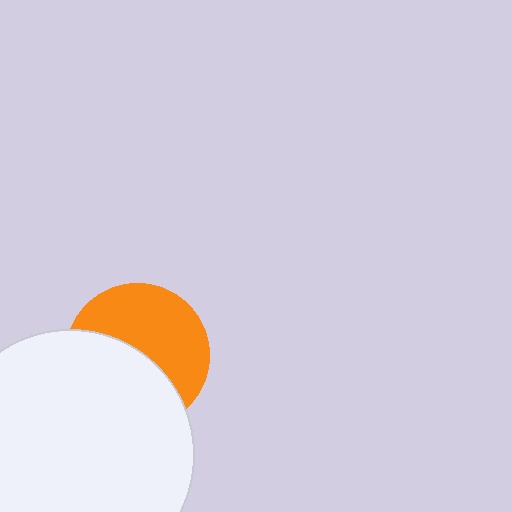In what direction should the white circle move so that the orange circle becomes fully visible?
The white circle should move down. That is the shortest direction to clear the overlap and leave the orange circle fully visible.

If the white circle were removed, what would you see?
You would see the complete orange circle.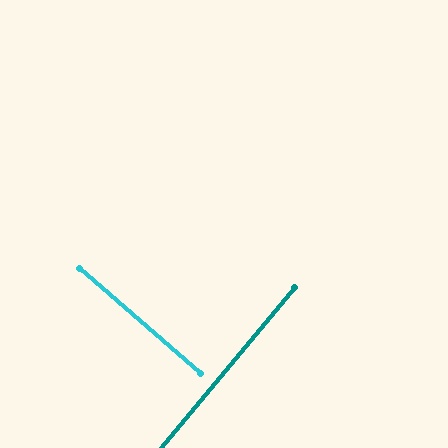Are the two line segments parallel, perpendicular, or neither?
Perpendicular — they meet at approximately 89°.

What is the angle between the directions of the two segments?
Approximately 89 degrees.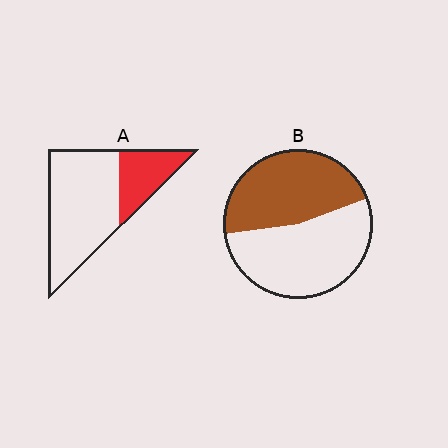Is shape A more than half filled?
No.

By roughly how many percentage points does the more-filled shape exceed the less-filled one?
By roughly 20 percentage points (B over A).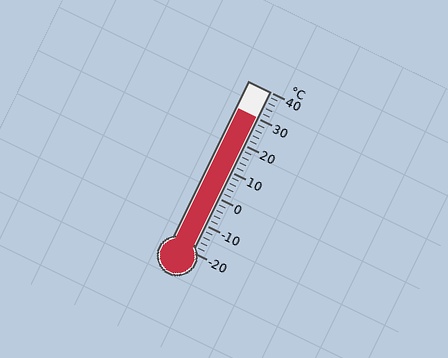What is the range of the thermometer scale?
The thermometer scale ranges from -20°C to 40°C.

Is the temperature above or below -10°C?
The temperature is above -10°C.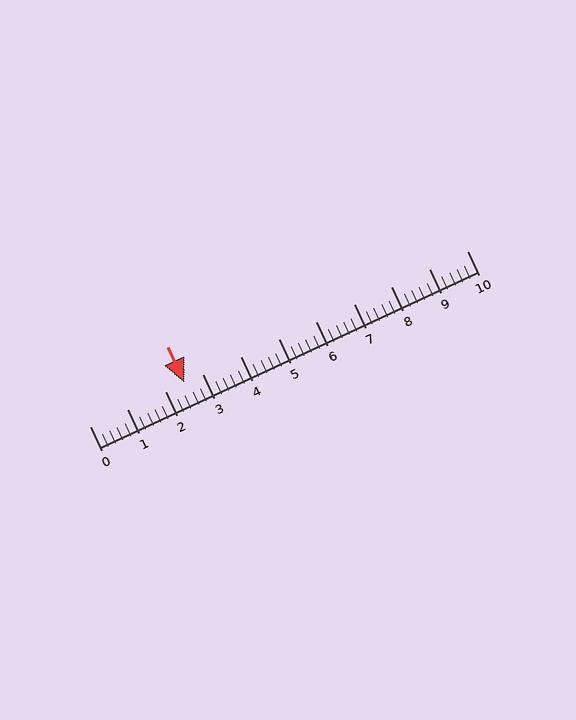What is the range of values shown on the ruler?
The ruler shows values from 0 to 10.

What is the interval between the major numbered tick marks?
The major tick marks are spaced 1 units apart.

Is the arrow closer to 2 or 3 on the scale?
The arrow is closer to 3.